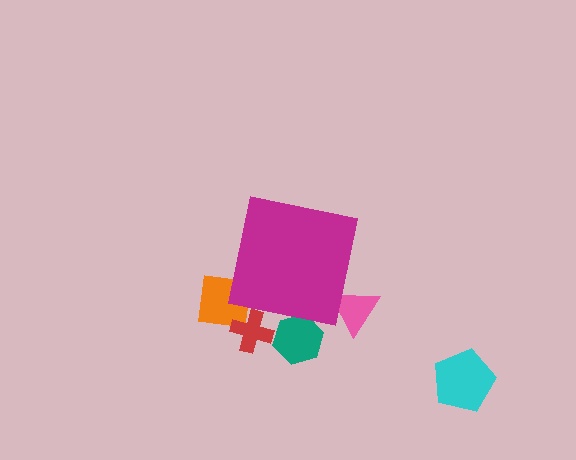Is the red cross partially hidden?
Yes, the red cross is partially hidden behind the magenta square.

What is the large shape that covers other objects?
A magenta square.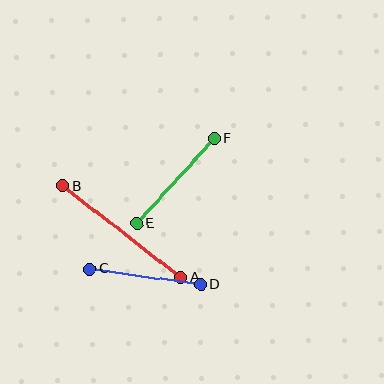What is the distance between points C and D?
The distance is approximately 112 pixels.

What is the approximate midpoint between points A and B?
The midpoint is at approximately (122, 232) pixels.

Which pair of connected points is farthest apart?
Points A and B are farthest apart.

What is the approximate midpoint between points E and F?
The midpoint is at approximately (176, 181) pixels.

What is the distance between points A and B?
The distance is approximately 150 pixels.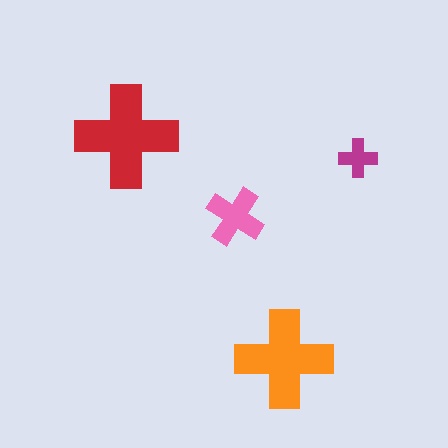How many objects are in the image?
There are 4 objects in the image.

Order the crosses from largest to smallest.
the red one, the orange one, the pink one, the magenta one.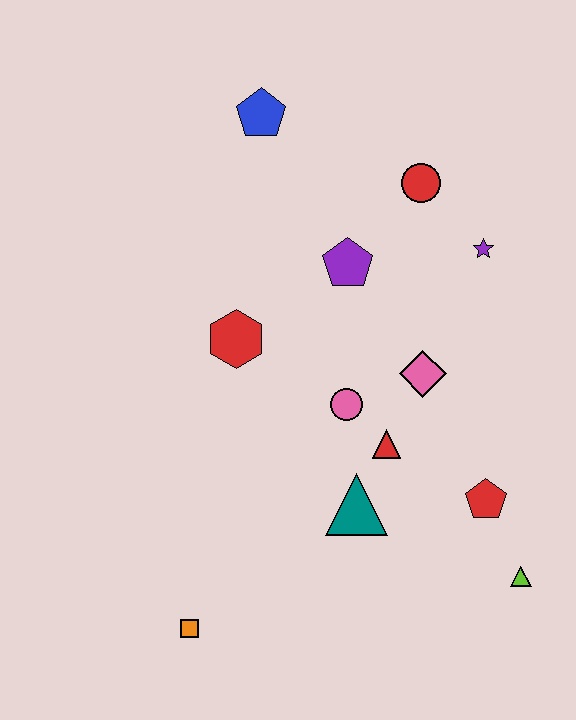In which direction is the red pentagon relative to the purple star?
The red pentagon is below the purple star.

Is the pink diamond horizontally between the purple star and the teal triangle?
Yes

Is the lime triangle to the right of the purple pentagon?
Yes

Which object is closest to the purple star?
The red circle is closest to the purple star.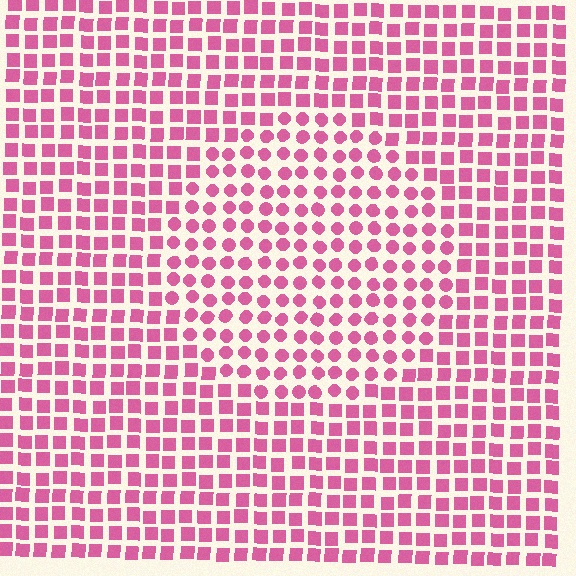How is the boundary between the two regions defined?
The boundary is defined by a change in element shape: circles inside vs. squares outside. All elements share the same color and spacing.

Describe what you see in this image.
The image is filled with small pink elements arranged in a uniform grid. A circle-shaped region contains circles, while the surrounding area contains squares. The boundary is defined purely by the change in element shape.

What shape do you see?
I see a circle.